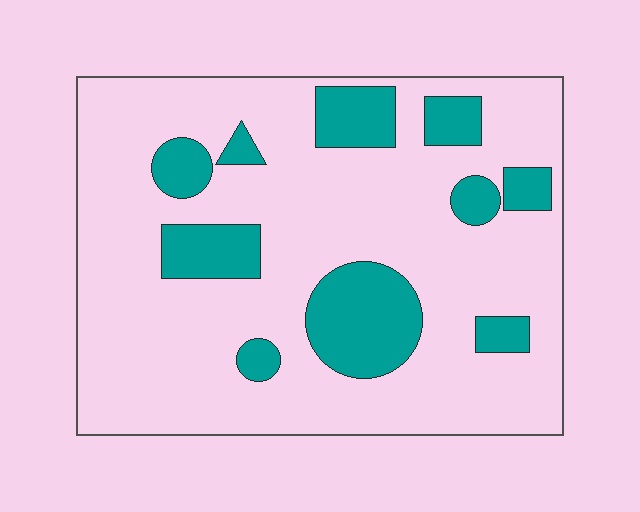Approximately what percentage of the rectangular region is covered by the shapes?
Approximately 20%.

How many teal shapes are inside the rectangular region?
10.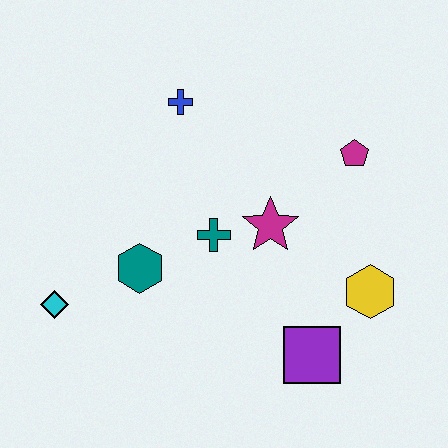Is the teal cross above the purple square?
Yes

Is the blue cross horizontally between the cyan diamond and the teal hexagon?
No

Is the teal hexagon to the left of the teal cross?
Yes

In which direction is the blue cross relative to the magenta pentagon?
The blue cross is to the left of the magenta pentagon.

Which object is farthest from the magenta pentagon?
The cyan diamond is farthest from the magenta pentagon.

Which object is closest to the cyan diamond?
The teal hexagon is closest to the cyan diamond.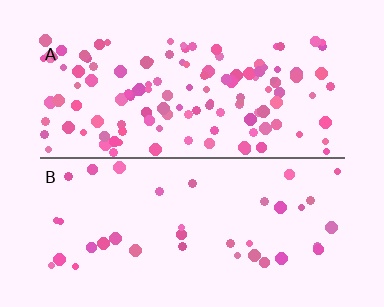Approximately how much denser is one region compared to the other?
Approximately 3.2× — region A over region B.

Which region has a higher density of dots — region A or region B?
A (the top).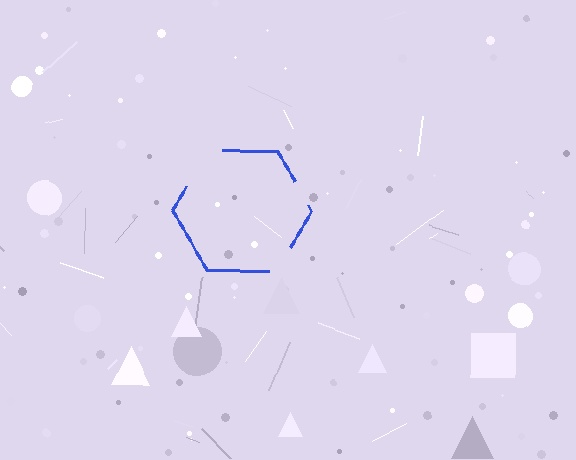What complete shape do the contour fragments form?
The contour fragments form a hexagon.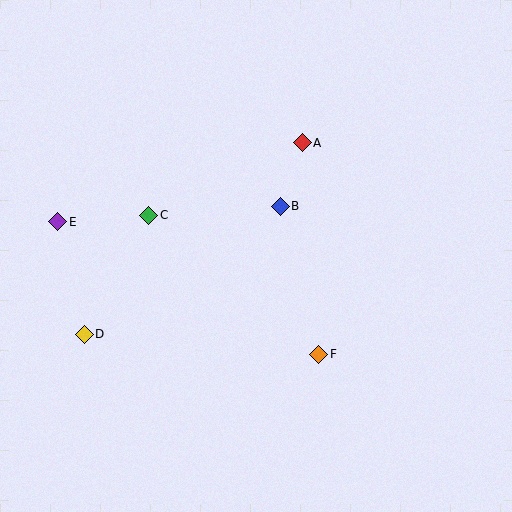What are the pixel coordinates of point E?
Point E is at (58, 222).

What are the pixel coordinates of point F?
Point F is at (319, 355).